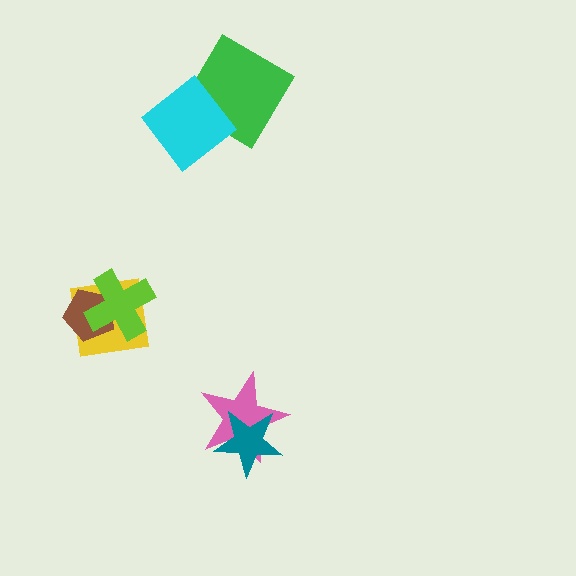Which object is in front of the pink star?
The teal star is in front of the pink star.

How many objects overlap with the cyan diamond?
1 object overlaps with the cyan diamond.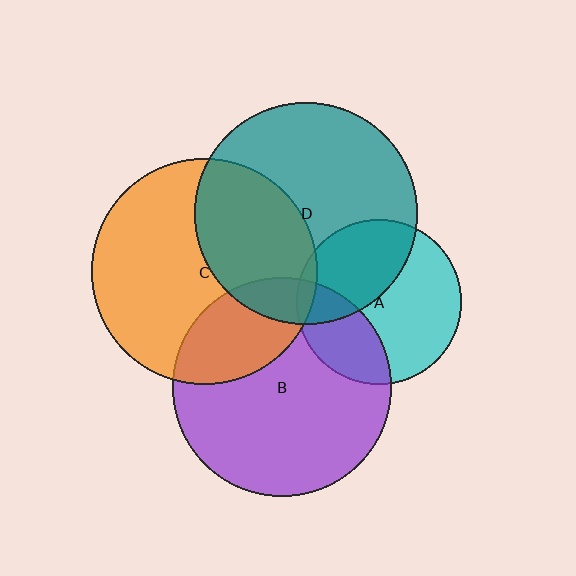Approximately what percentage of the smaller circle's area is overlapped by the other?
Approximately 25%.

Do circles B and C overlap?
Yes.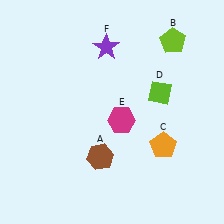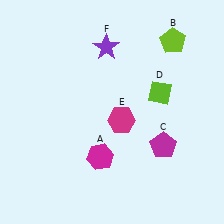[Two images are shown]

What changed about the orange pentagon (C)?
In Image 1, C is orange. In Image 2, it changed to magenta.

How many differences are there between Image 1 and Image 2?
There are 2 differences between the two images.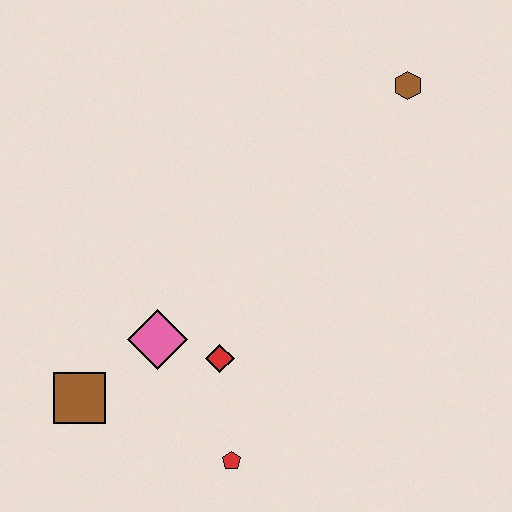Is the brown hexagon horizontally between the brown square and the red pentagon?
No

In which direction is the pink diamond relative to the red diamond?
The pink diamond is to the left of the red diamond.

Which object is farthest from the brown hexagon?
The brown square is farthest from the brown hexagon.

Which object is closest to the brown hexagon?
The red diamond is closest to the brown hexagon.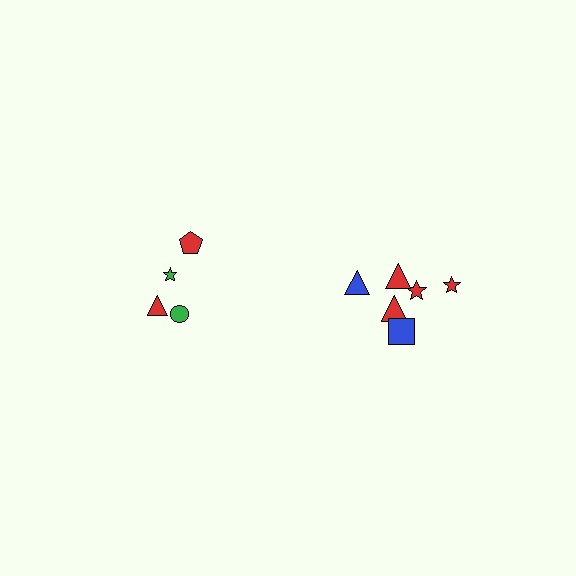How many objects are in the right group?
There are 6 objects.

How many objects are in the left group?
There are 4 objects.